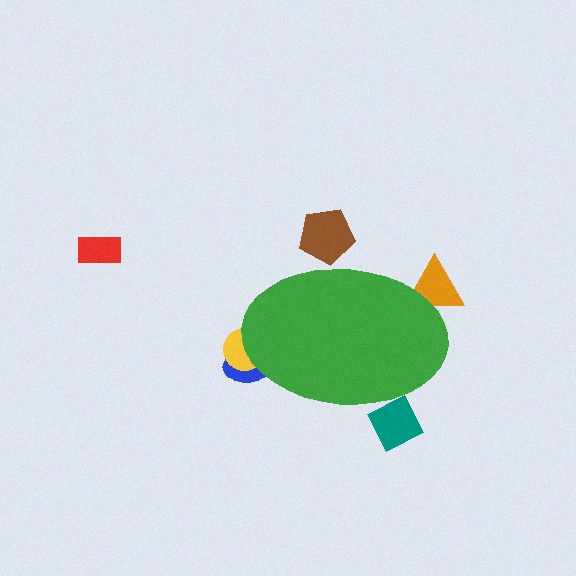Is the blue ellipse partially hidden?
Yes, the blue ellipse is partially hidden behind the green ellipse.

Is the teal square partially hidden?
Yes, the teal square is partially hidden behind the green ellipse.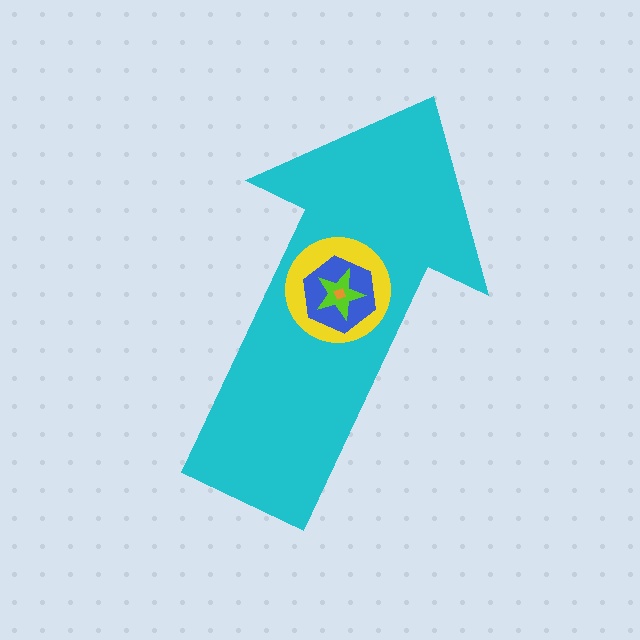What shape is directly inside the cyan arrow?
The yellow circle.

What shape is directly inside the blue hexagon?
The lime star.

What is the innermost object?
The orange diamond.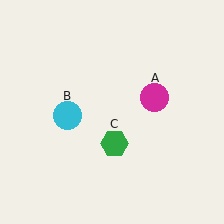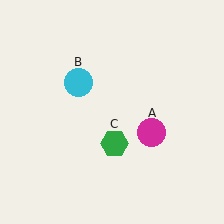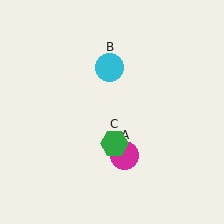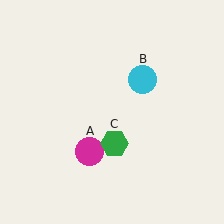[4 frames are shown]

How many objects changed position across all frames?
2 objects changed position: magenta circle (object A), cyan circle (object B).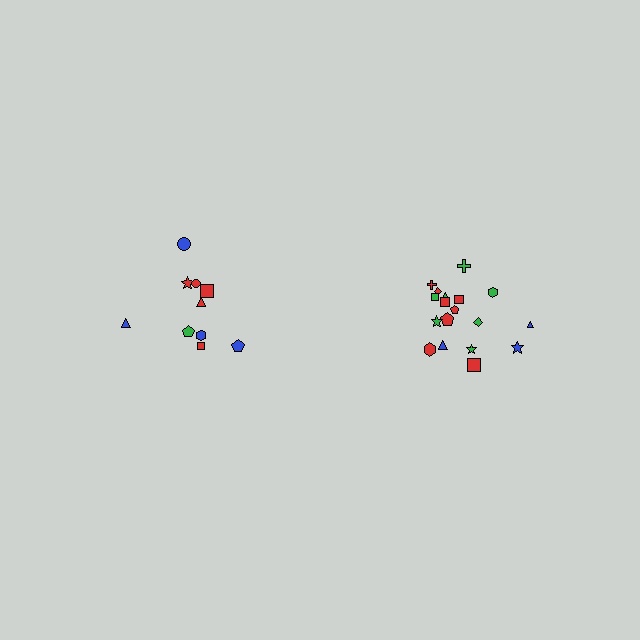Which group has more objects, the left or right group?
The right group.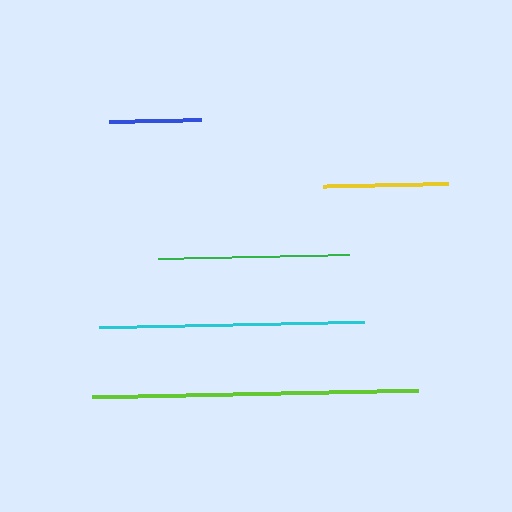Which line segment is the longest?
The lime line is the longest at approximately 326 pixels.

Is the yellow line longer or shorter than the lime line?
The lime line is longer than the yellow line.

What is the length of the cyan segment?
The cyan segment is approximately 265 pixels long.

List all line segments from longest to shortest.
From longest to shortest: lime, cyan, green, yellow, blue.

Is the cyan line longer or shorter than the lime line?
The lime line is longer than the cyan line.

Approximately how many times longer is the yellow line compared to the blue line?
The yellow line is approximately 1.4 times the length of the blue line.